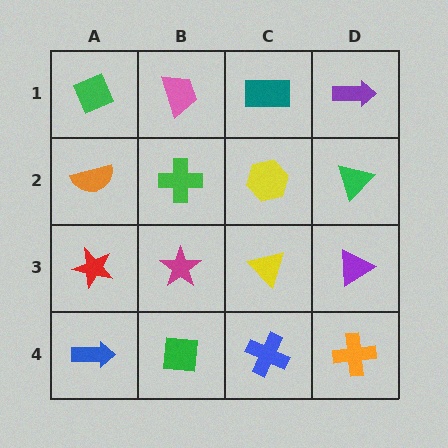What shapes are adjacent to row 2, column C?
A teal rectangle (row 1, column C), a yellow triangle (row 3, column C), a green cross (row 2, column B), a green triangle (row 2, column D).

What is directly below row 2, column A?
A red star.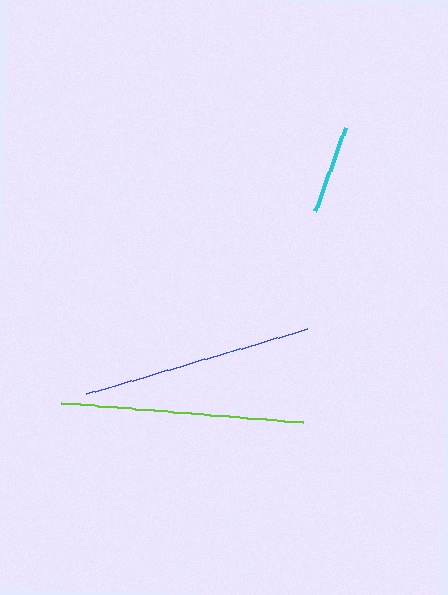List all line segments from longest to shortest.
From longest to shortest: lime, blue, cyan.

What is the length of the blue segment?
The blue segment is approximately 230 pixels long.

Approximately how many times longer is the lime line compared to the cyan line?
The lime line is approximately 2.7 times the length of the cyan line.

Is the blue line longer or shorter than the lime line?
The lime line is longer than the blue line.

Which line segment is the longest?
The lime line is the longest at approximately 242 pixels.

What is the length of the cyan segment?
The cyan segment is approximately 89 pixels long.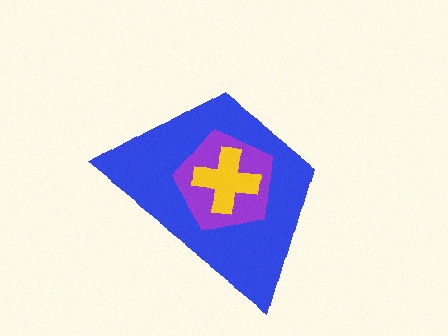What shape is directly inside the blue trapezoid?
The purple pentagon.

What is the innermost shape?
The yellow cross.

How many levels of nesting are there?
3.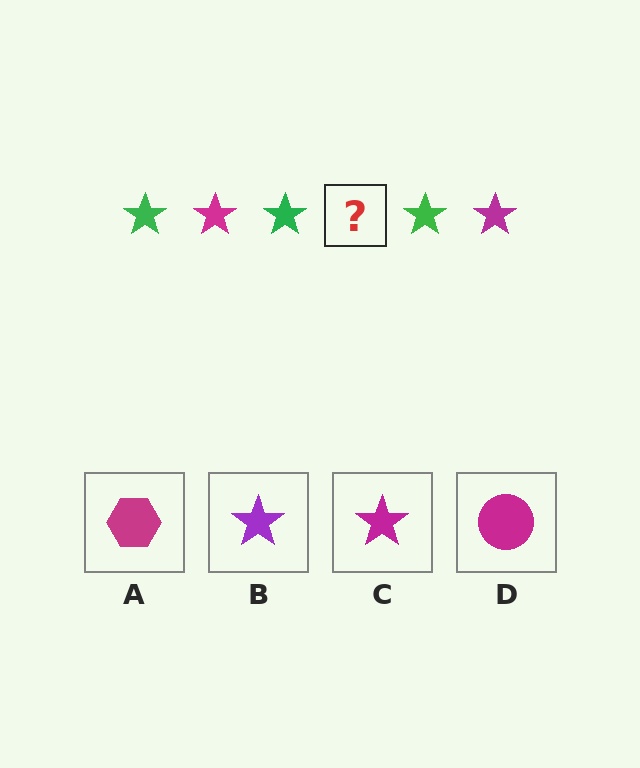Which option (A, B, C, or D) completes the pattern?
C.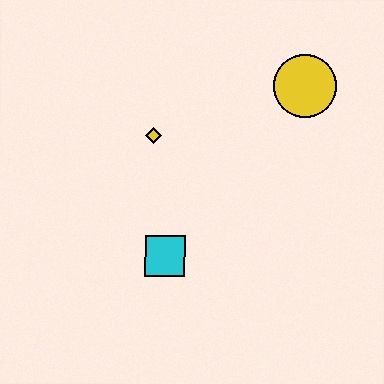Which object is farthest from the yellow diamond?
The yellow circle is farthest from the yellow diamond.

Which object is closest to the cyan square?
The yellow diamond is closest to the cyan square.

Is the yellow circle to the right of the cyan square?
Yes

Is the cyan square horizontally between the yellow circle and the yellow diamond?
Yes